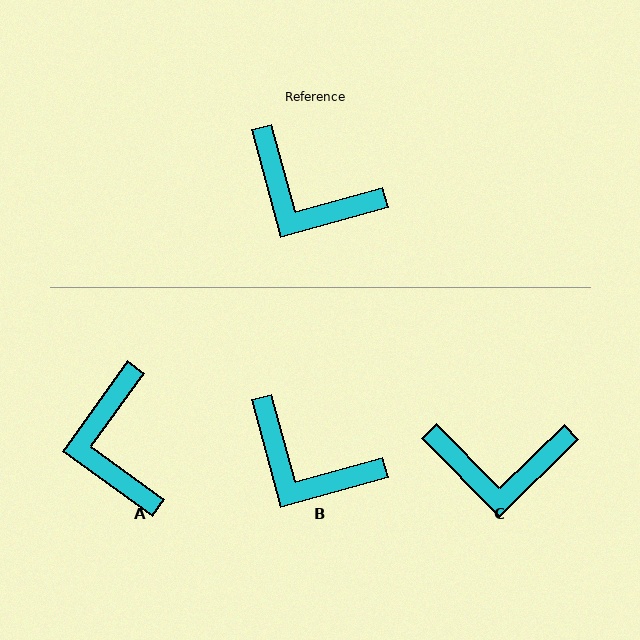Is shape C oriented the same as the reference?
No, it is off by about 29 degrees.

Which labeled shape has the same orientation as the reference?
B.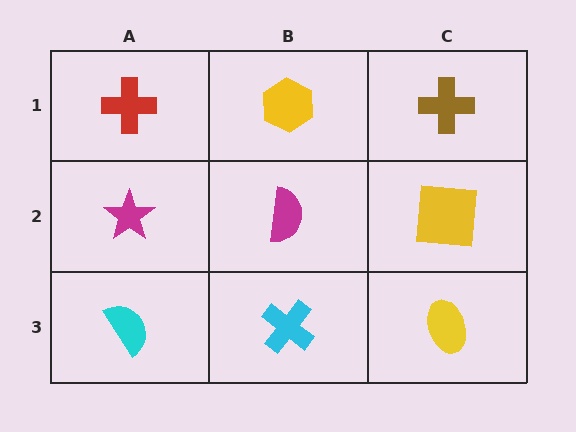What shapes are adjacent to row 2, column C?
A brown cross (row 1, column C), a yellow ellipse (row 3, column C), a magenta semicircle (row 2, column B).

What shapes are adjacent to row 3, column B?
A magenta semicircle (row 2, column B), a cyan semicircle (row 3, column A), a yellow ellipse (row 3, column C).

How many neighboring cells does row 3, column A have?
2.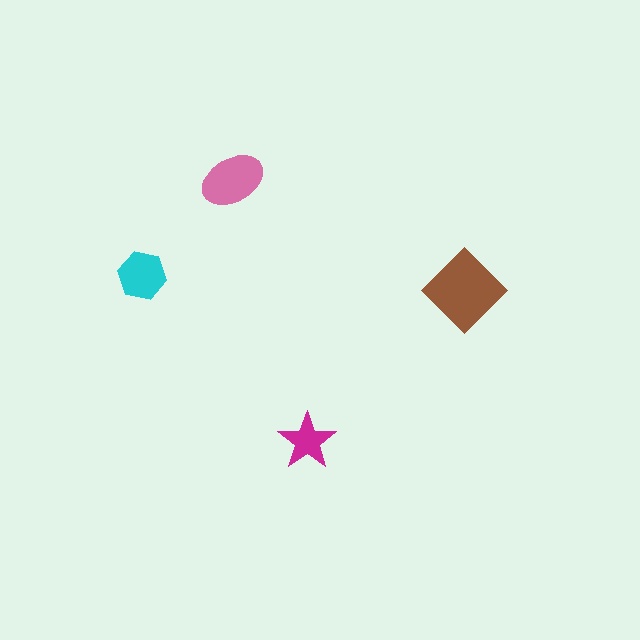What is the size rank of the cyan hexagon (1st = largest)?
3rd.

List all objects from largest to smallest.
The brown diamond, the pink ellipse, the cyan hexagon, the magenta star.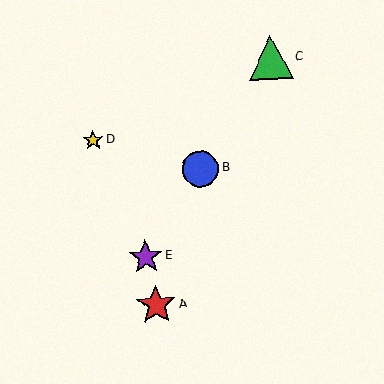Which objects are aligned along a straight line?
Objects B, C, E are aligned along a straight line.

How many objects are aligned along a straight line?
3 objects (B, C, E) are aligned along a straight line.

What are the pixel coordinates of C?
Object C is at (270, 57).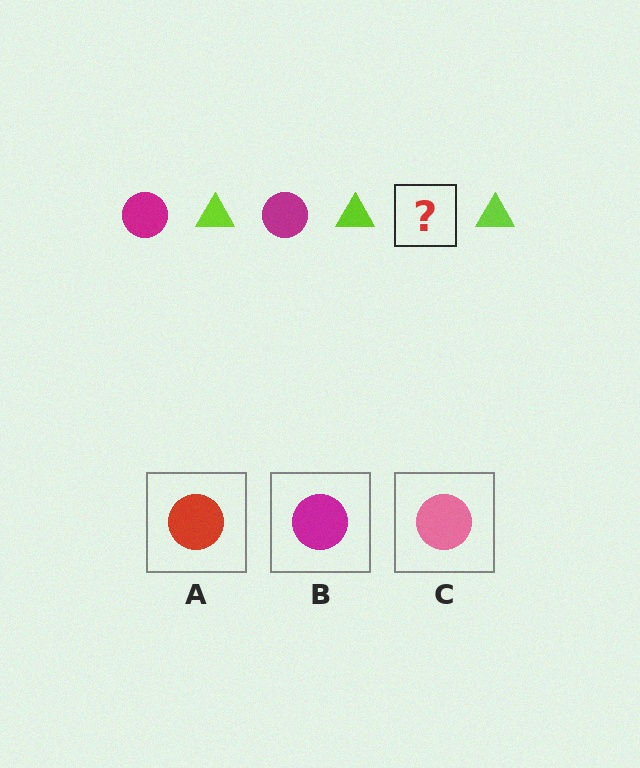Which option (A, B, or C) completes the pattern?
B.